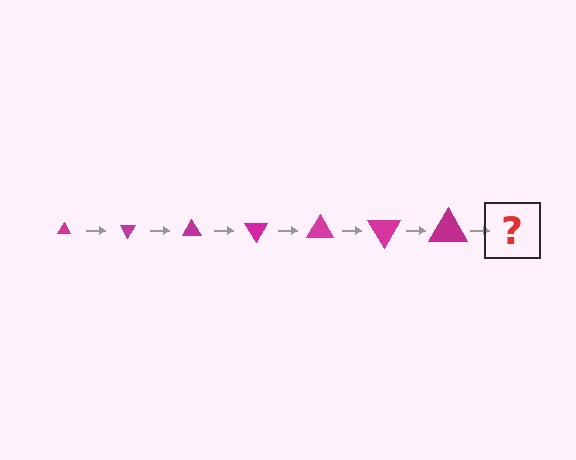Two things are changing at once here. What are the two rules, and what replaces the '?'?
The two rules are that the triangle grows larger each step and it rotates 60 degrees each step. The '?' should be a triangle, larger than the previous one and rotated 420 degrees from the start.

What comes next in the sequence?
The next element should be a triangle, larger than the previous one and rotated 420 degrees from the start.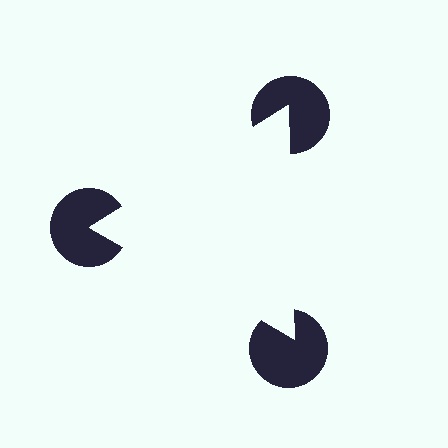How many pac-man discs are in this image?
There are 3 — one at each vertex of the illusory triangle.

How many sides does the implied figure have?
3 sides.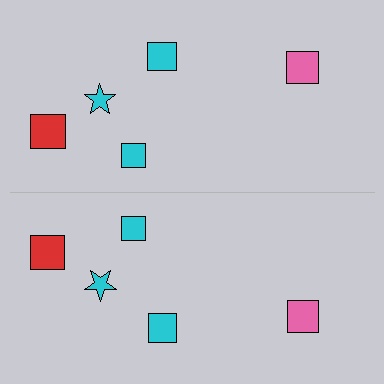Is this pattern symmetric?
Yes, this pattern has bilateral (reflection) symmetry.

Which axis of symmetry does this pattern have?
The pattern has a horizontal axis of symmetry running through the center of the image.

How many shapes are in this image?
There are 10 shapes in this image.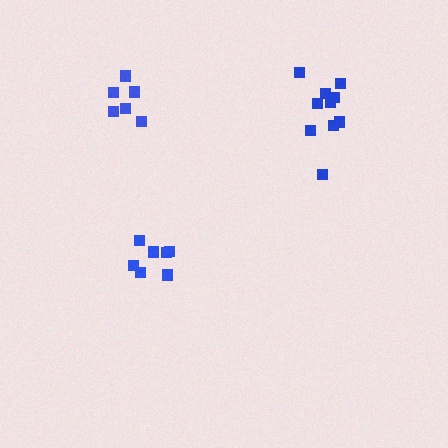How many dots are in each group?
Group 1: 10 dots, Group 2: 7 dots, Group 3: 6 dots (23 total).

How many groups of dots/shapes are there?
There are 3 groups.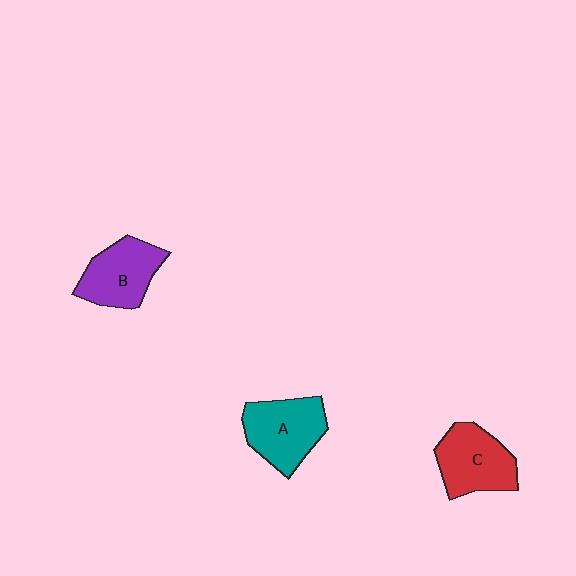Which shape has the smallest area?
Shape B (purple).